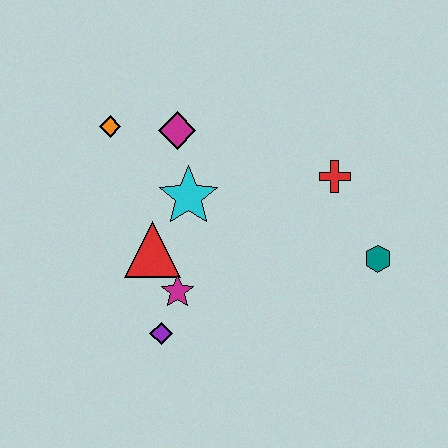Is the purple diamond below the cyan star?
Yes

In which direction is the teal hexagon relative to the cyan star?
The teal hexagon is to the right of the cyan star.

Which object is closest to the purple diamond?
The magenta star is closest to the purple diamond.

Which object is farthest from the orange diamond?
The teal hexagon is farthest from the orange diamond.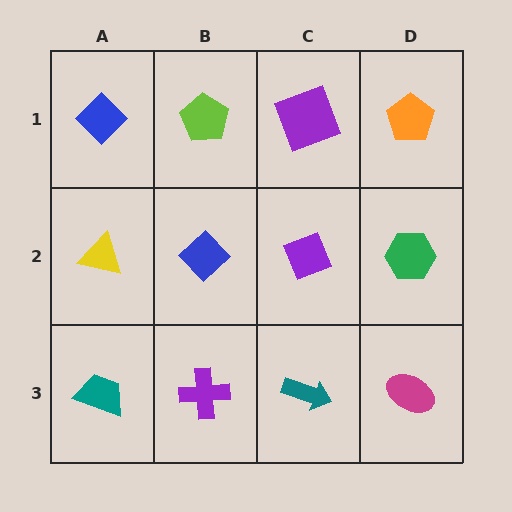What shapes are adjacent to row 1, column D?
A green hexagon (row 2, column D), a purple square (row 1, column C).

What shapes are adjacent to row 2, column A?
A blue diamond (row 1, column A), a teal trapezoid (row 3, column A), a blue diamond (row 2, column B).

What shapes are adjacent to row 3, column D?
A green hexagon (row 2, column D), a teal arrow (row 3, column C).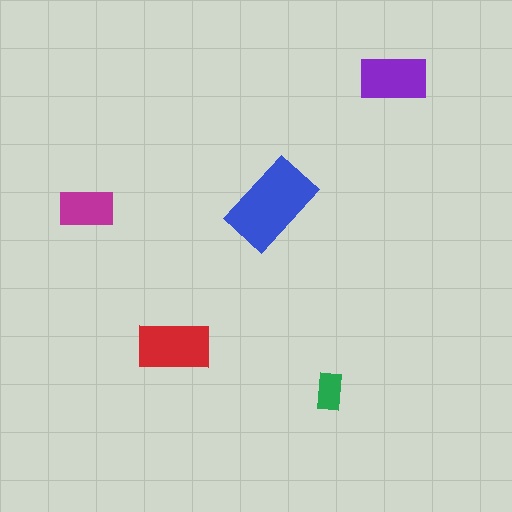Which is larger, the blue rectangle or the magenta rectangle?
The blue one.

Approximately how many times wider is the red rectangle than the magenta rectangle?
About 1.5 times wider.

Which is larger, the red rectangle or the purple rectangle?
The red one.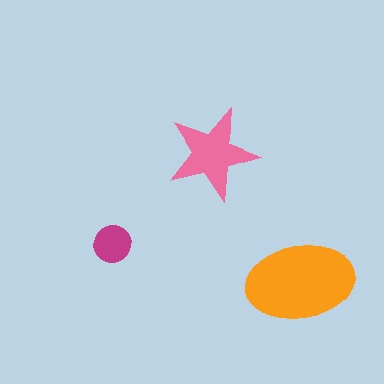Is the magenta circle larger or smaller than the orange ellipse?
Smaller.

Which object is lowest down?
The orange ellipse is bottommost.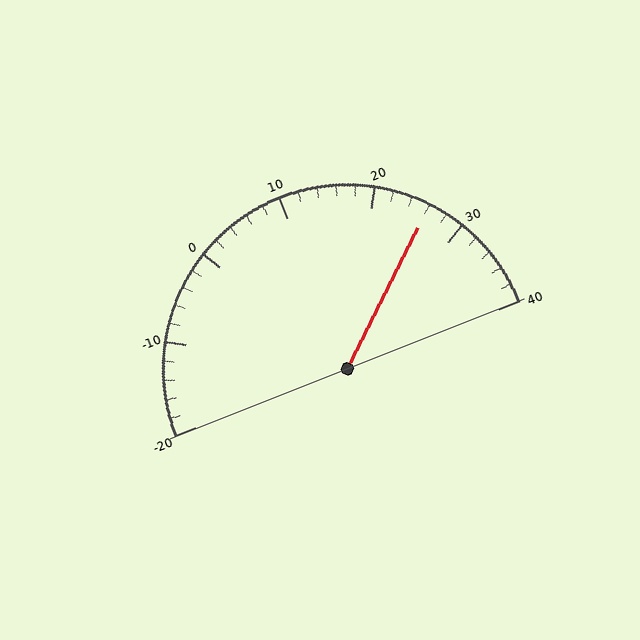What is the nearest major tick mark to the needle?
The nearest major tick mark is 30.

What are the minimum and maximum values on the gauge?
The gauge ranges from -20 to 40.